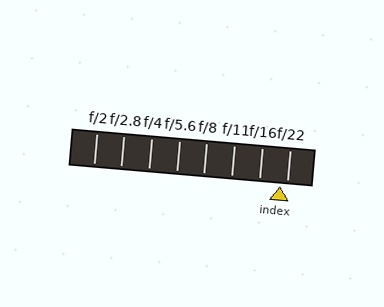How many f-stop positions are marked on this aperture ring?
There are 8 f-stop positions marked.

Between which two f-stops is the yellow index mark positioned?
The index mark is between f/16 and f/22.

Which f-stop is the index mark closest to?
The index mark is closest to f/22.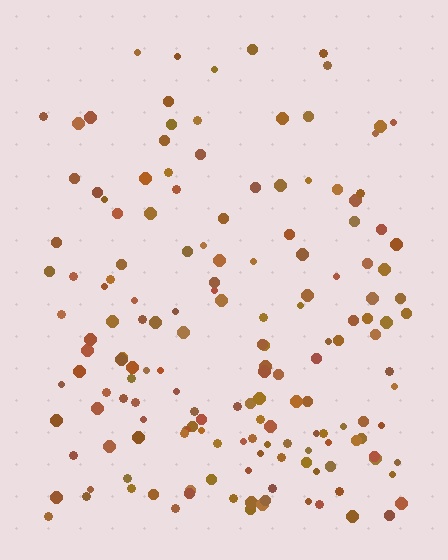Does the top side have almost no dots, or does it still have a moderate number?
Still a moderate number, just noticeably fewer than the bottom.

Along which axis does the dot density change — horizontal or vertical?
Vertical.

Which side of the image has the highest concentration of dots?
The bottom.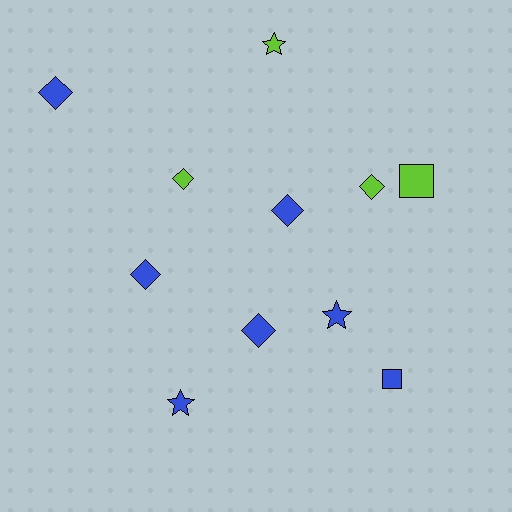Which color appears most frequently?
Blue, with 7 objects.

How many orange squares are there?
There are no orange squares.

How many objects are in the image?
There are 11 objects.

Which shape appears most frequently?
Diamond, with 6 objects.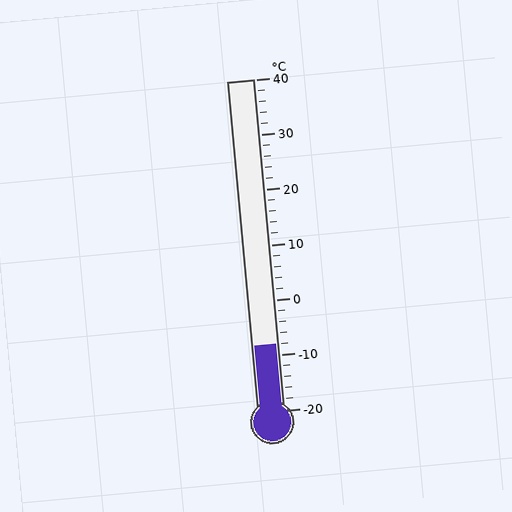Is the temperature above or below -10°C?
The temperature is above -10°C.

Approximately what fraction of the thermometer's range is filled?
The thermometer is filled to approximately 20% of its range.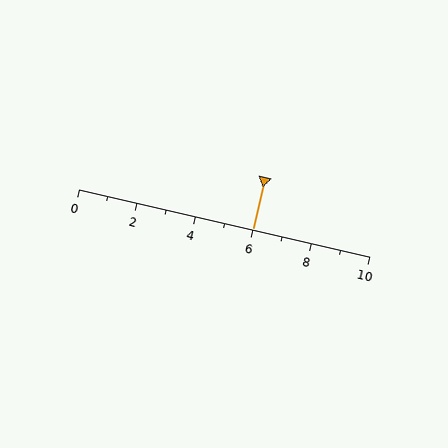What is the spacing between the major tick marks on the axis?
The major ticks are spaced 2 apart.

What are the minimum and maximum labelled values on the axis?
The axis runs from 0 to 10.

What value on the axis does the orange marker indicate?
The marker indicates approximately 6.